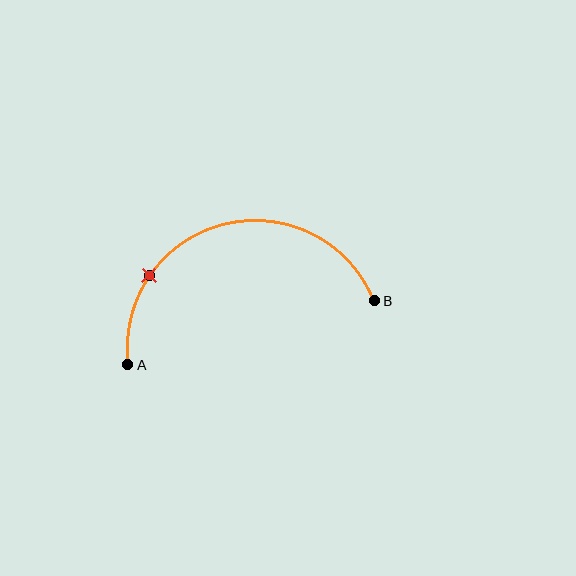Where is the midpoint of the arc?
The arc midpoint is the point on the curve farthest from the straight line joining A and B. It sits above that line.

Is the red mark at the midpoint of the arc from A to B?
No. The red mark lies on the arc but is closer to endpoint A. The arc midpoint would be at the point on the curve equidistant along the arc from both A and B.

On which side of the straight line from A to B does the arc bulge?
The arc bulges above the straight line connecting A and B.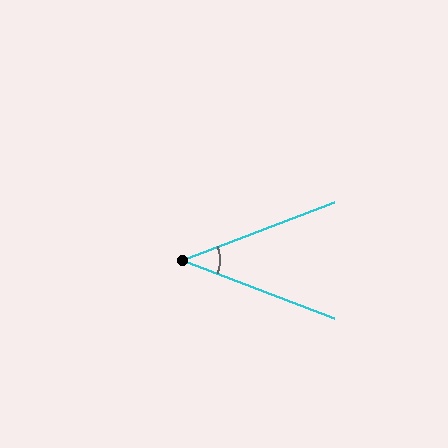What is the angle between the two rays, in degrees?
Approximately 42 degrees.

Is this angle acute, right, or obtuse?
It is acute.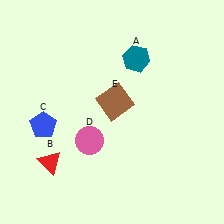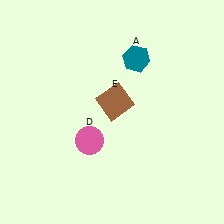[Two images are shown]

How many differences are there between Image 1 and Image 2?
There are 2 differences between the two images.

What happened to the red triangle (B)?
The red triangle (B) was removed in Image 2. It was in the bottom-left area of Image 1.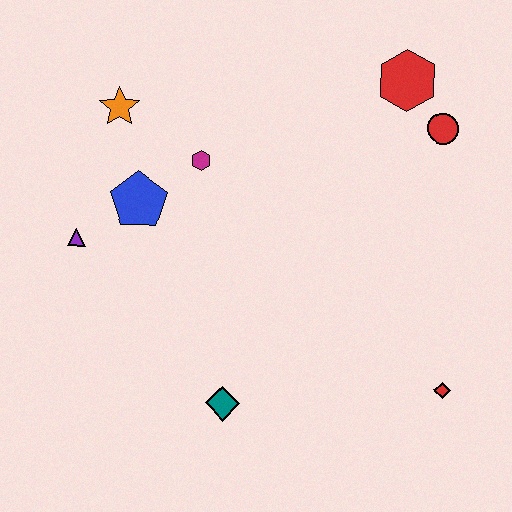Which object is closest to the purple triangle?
The blue pentagon is closest to the purple triangle.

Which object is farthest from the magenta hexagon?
The red diamond is farthest from the magenta hexagon.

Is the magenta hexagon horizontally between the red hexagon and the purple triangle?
Yes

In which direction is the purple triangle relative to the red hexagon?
The purple triangle is to the left of the red hexagon.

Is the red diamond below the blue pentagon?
Yes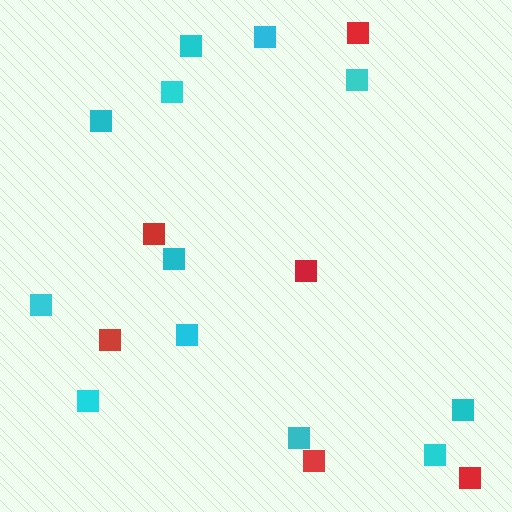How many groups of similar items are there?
There are 2 groups: one group of cyan squares (12) and one group of red squares (6).